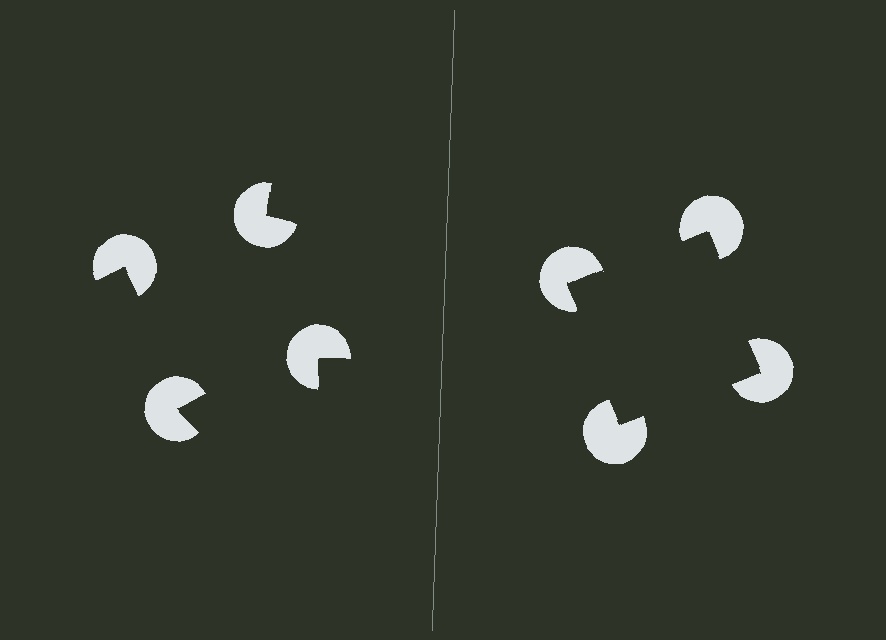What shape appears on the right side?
An illusory square.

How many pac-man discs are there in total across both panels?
8 — 4 on each side.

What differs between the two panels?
The pac-man discs are positioned identically on both sides; only the wedge orientations differ. On the right they align to a square; on the left they are misaligned.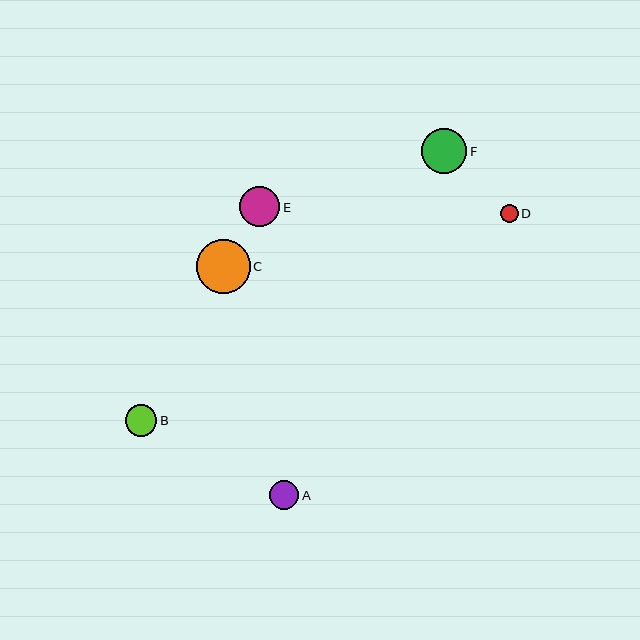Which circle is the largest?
Circle C is the largest with a size of approximately 54 pixels.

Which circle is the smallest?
Circle D is the smallest with a size of approximately 18 pixels.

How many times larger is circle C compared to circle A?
Circle C is approximately 1.8 times the size of circle A.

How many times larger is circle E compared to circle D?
Circle E is approximately 2.2 times the size of circle D.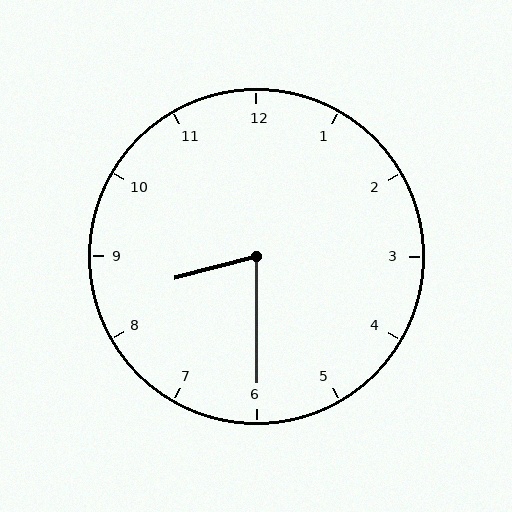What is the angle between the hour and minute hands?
Approximately 75 degrees.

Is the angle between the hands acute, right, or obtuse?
It is acute.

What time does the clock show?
8:30.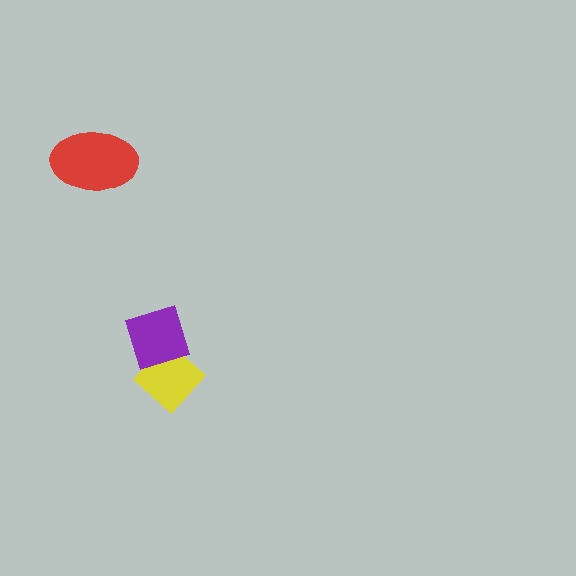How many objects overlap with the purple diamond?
1 object overlaps with the purple diamond.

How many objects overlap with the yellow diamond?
1 object overlaps with the yellow diamond.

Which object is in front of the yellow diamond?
The purple diamond is in front of the yellow diamond.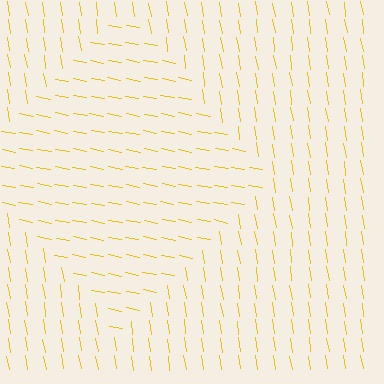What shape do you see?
I see a diamond.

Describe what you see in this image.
The image is filled with small yellow line segments. A diamond region in the image has lines oriented differently from the surrounding lines, creating a visible texture boundary.